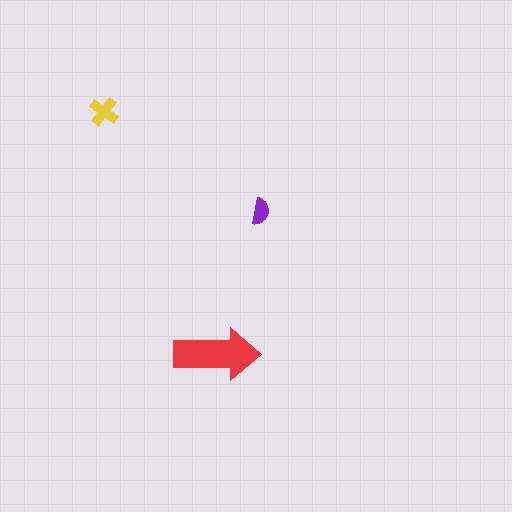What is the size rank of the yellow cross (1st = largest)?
2nd.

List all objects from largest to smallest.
The red arrow, the yellow cross, the purple semicircle.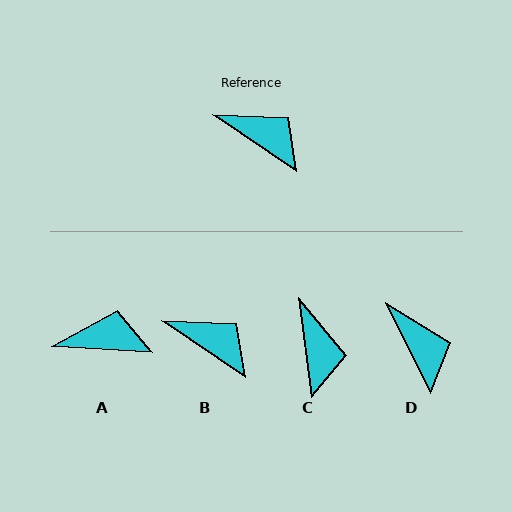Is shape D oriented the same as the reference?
No, it is off by about 30 degrees.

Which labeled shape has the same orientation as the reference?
B.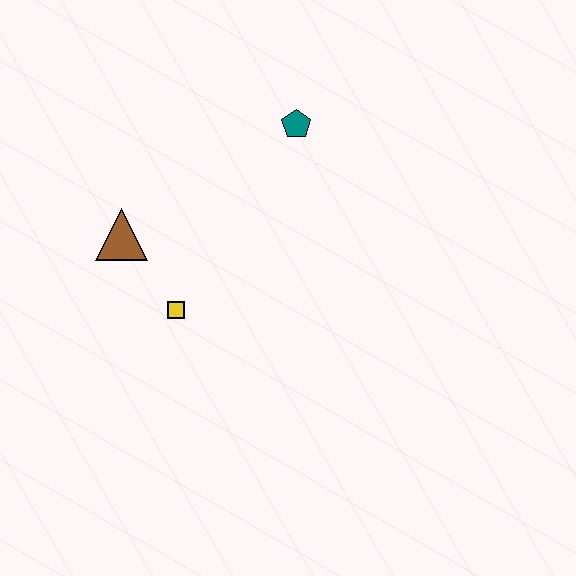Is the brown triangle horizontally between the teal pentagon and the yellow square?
No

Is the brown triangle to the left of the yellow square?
Yes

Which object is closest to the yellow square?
The brown triangle is closest to the yellow square.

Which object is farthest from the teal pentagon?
The yellow square is farthest from the teal pentagon.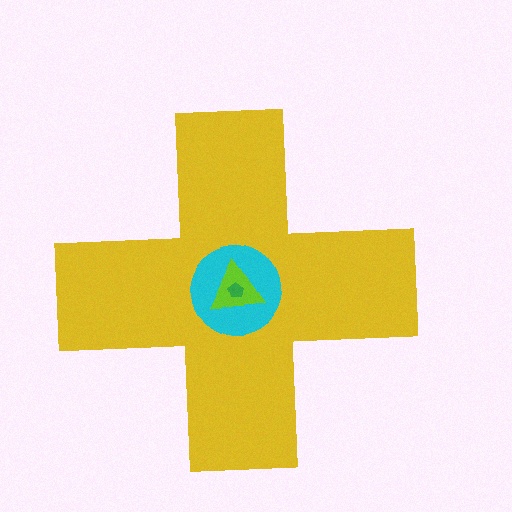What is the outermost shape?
The yellow cross.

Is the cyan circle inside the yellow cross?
Yes.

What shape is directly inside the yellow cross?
The cyan circle.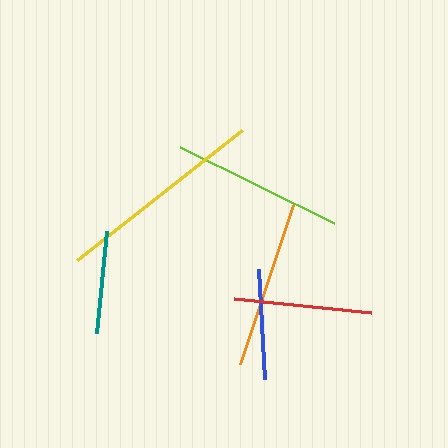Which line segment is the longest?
The yellow line is the longest at approximately 210 pixels.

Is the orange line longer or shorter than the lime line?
The lime line is longer than the orange line.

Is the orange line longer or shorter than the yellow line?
The yellow line is longer than the orange line.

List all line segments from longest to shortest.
From longest to shortest: yellow, lime, orange, red, blue, teal.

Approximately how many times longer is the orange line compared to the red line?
The orange line is approximately 1.2 times the length of the red line.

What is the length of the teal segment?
The teal segment is approximately 102 pixels long.